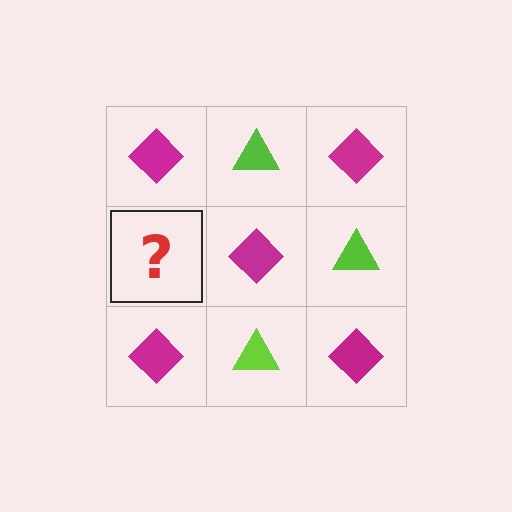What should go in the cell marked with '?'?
The missing cell should contain a lime triangle.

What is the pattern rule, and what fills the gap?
The rule is that it alternates magenta diamond and lime triangle in a checkerboard pattern. The gap should be filled with a lime triangle.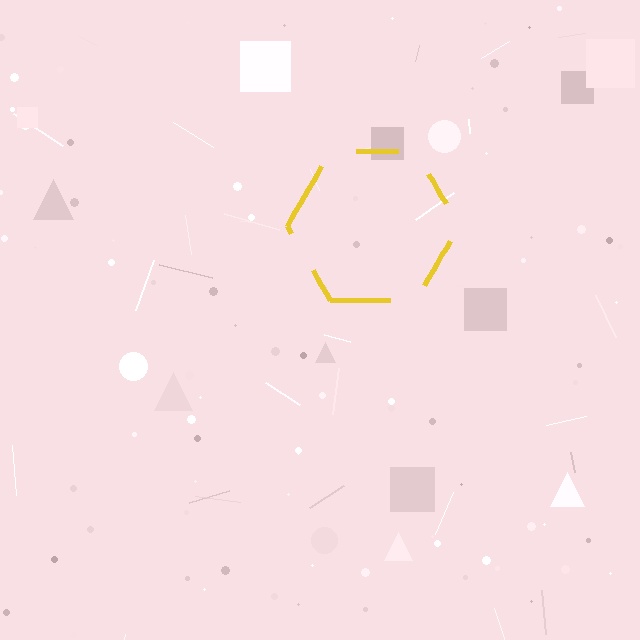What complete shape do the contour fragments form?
The contour fragments form a hexagon.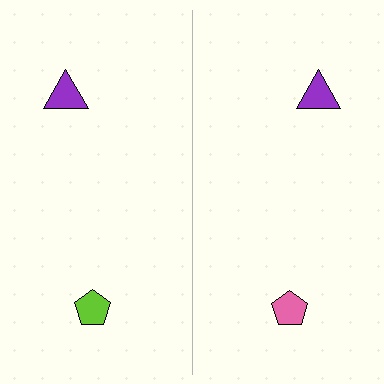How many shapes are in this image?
There are 4 shapes in this image.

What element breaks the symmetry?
The pink pentagon on the right side breaks the symmetry — its mirror counterpart is lime.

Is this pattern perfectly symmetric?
No, the pattern is not perfectly symmetric. The pink pentagon on the right side breaks the symmetry — its mirror counterpart is lime.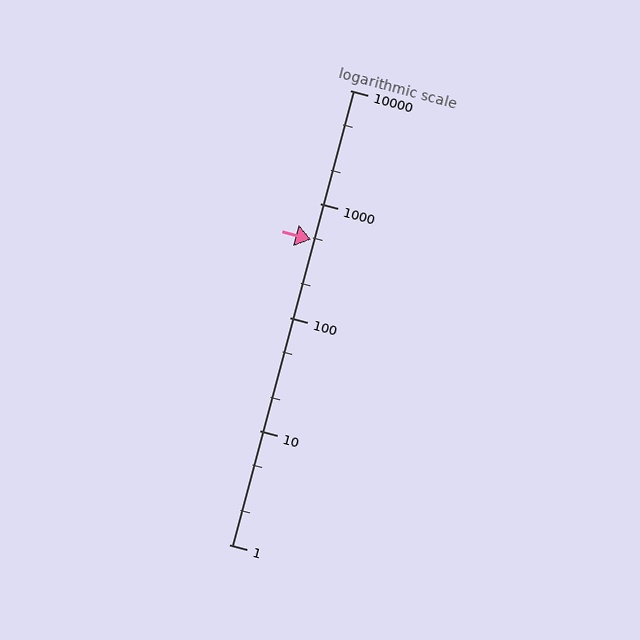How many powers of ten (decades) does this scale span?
The scale spans 4 decades, from 1 to 10000.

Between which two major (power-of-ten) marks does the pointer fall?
The pointer is between 100 and 1000.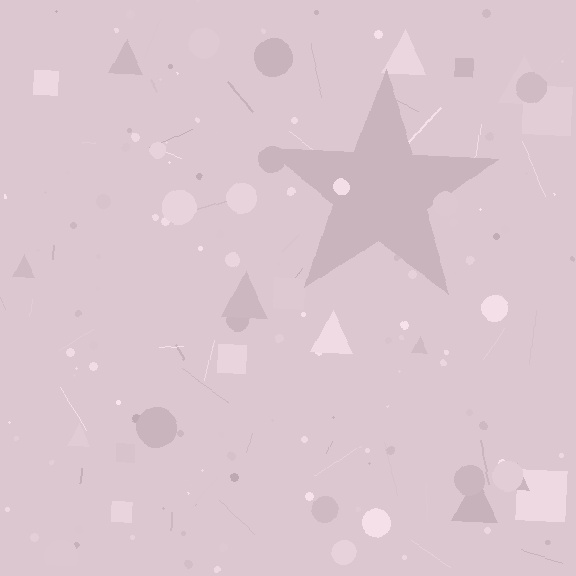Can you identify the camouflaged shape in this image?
The camouflaged shape is a star.